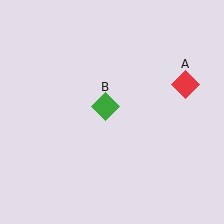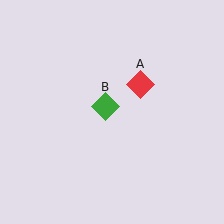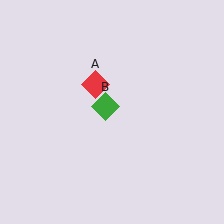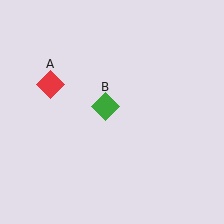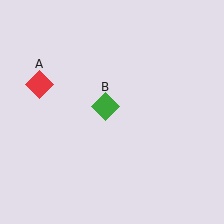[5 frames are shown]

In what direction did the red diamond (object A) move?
The red diamond (object A) moved left.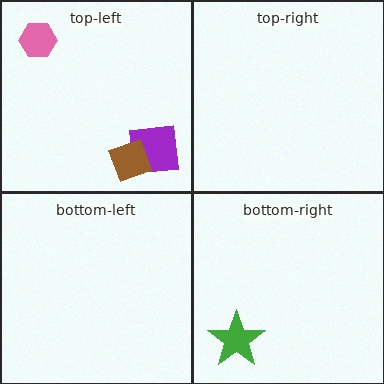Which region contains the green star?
The bottom-right region.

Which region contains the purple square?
The top-left region.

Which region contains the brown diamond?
The top-left region.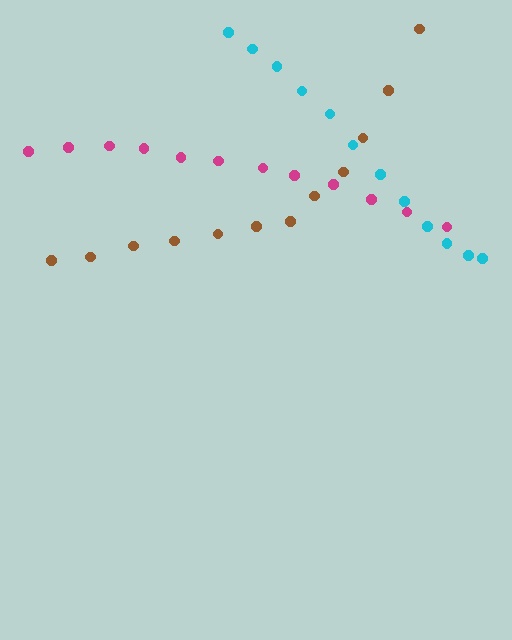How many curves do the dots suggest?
There are 3 distinct paths.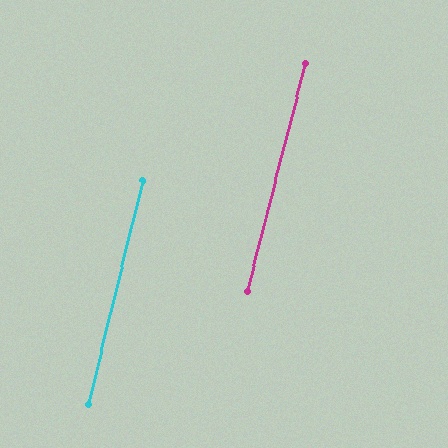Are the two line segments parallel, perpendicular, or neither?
Parallel — their directions differ by only 0.7°.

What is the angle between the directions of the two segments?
Approximately 1 degree.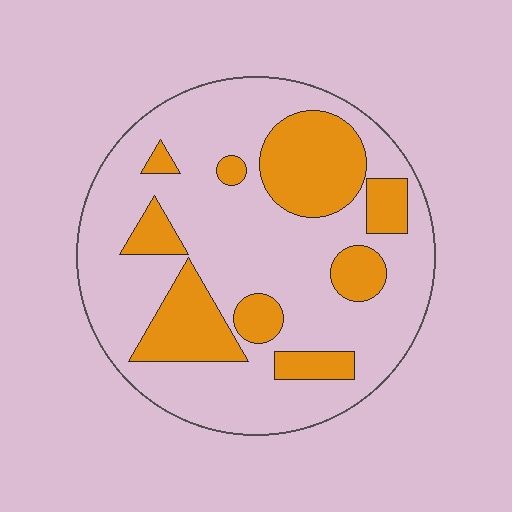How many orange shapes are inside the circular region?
9.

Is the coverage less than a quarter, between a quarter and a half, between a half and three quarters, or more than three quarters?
Between a quarter and a half.